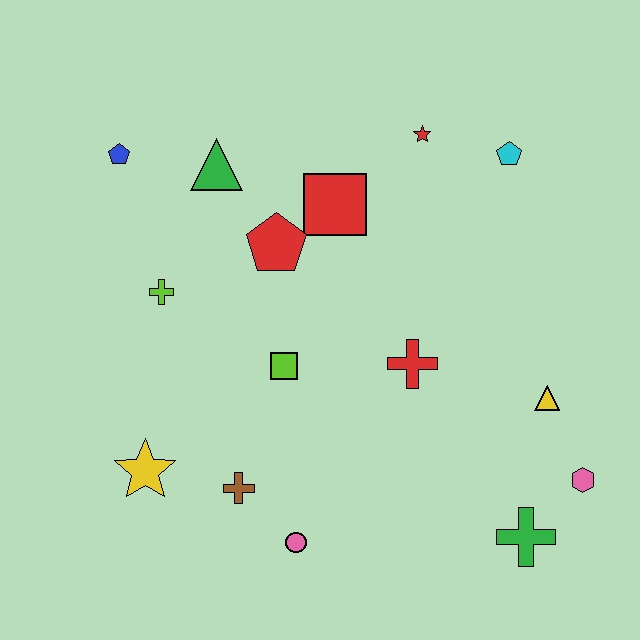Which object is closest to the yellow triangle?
The pink hexagon is closest to the yellow triangle.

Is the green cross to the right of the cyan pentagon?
Yes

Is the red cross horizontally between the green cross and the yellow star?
Yes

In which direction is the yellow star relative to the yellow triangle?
The yellow star is to the left of the yellow triangle.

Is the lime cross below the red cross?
No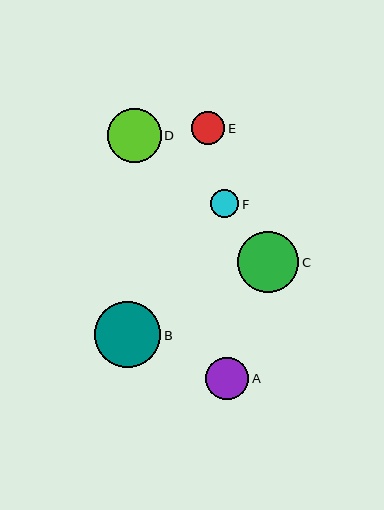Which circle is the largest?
Circle B is the largest with a size of approximately 66 pixels.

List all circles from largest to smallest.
From largest to smallest: B, C, D, A, E, F.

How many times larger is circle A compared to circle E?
Circle A is approximately 1.3 times the size of circle E.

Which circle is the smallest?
Circle F is the smallest with a size of approximately 29 pixels.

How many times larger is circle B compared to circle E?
Circle B is approximately 2.0 times the size of circle E.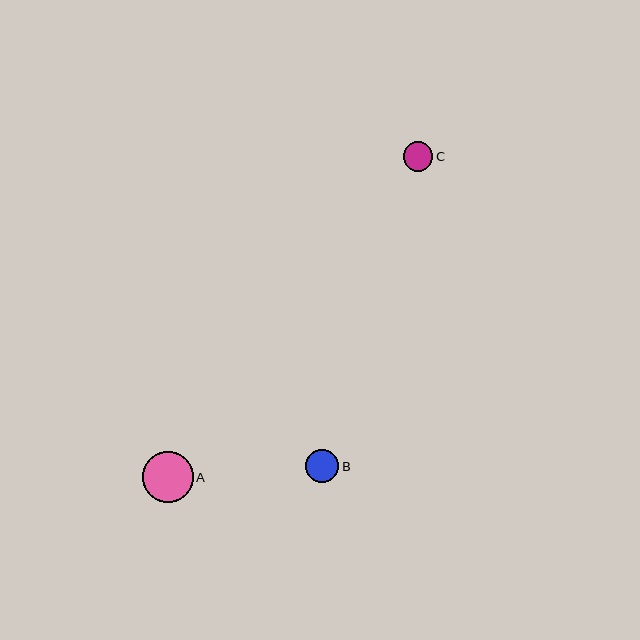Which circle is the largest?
Circle A is the largest with a size of approximately 51 pixels.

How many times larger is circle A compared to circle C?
Circle A is approximately 1.7 times the size of circle C.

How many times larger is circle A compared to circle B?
Circle A is approximately 1.5 times the size of circle B.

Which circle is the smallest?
Circle C is the smallest with a size of approximately 29 pixels.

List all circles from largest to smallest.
From largest to smallest: A, B, C.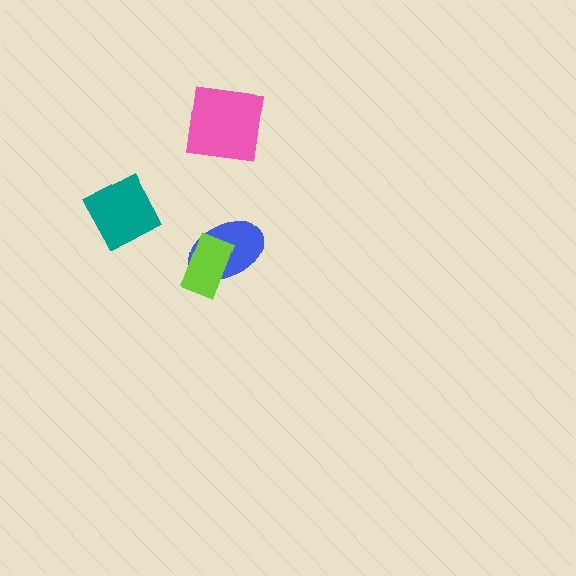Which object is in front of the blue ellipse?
The lime rectangle is in front of the blue ellipse.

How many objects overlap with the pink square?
0 objects overlap with the pink square.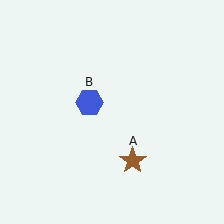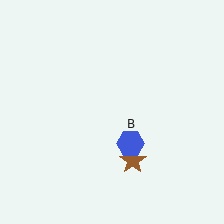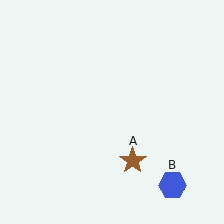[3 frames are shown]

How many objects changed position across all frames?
1 object changed position: blue hexagon (object B).